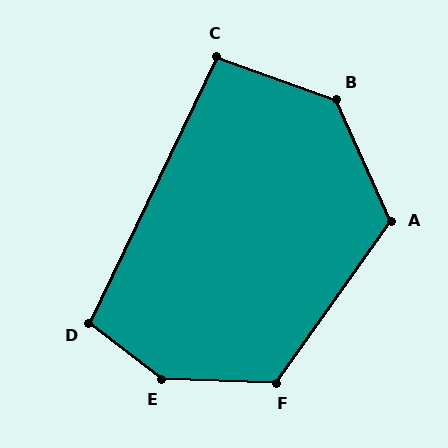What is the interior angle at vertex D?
Approximately 102 degrees (obtuse).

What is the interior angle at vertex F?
Approximately 124 degrees (obtuse).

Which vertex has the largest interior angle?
E, at approximately 144 degrees.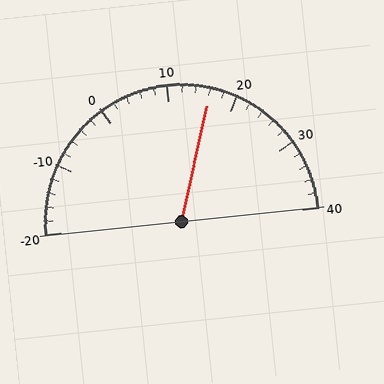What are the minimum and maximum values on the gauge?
The gauge ranges from -20 to 40.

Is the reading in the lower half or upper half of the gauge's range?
The reading is in the upper half of the range (-20 to 40).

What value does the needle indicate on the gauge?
The needle indicates approximately 16.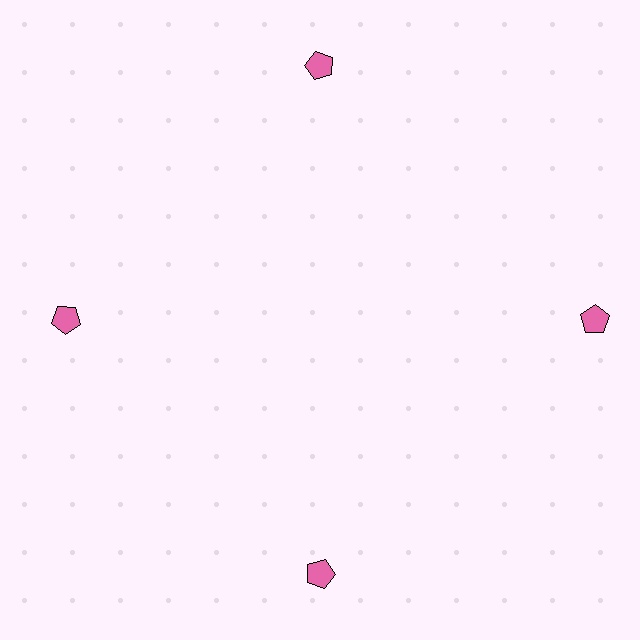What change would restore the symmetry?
The symmetry would be restored by moving it inward, back onto the ring so that all 4 pentagons sit at equal angles and equal distance from the center.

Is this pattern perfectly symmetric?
No. The 4 pink pentagons are arranged in a ring, but one element near the 3 o'clock position is pushed outward from the center, breaking the 4-fold rotational symmetry.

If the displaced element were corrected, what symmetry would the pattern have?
It would have 4-fold rotational symmetry — the pattern would map onto itself every 90 degrees.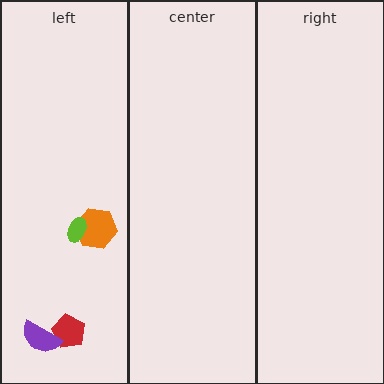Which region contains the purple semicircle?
The left region.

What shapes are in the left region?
The orange hexagon, the red pentagon, the lime ellipse, the purple semicircle.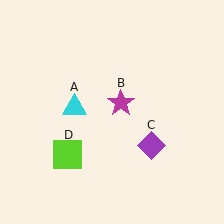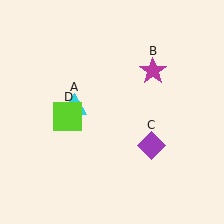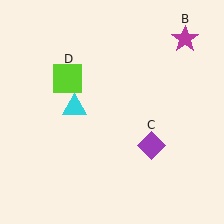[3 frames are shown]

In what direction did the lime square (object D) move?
The lime square (object D) moved up.